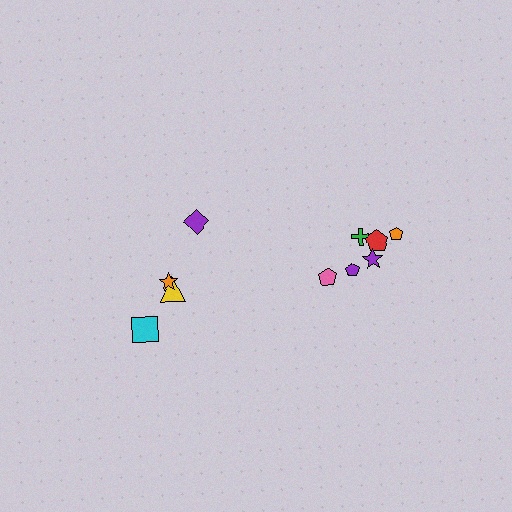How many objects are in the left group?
There are 4 objects.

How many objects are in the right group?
There are 6 objects.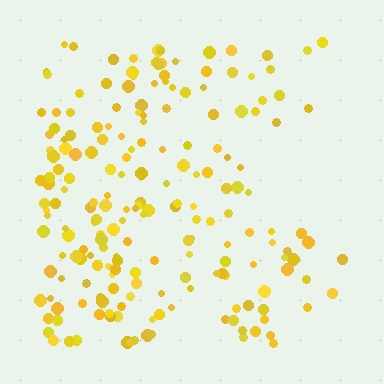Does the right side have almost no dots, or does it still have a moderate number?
Still a moderate number, just noticeably fewer than the left.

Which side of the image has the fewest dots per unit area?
The right.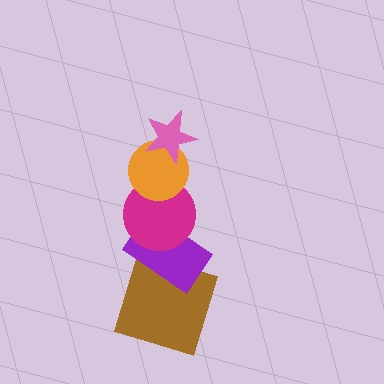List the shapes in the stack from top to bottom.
From top to bottom: the pink star, the orange circle, the magenta circle, the purple rectangle, the brown square.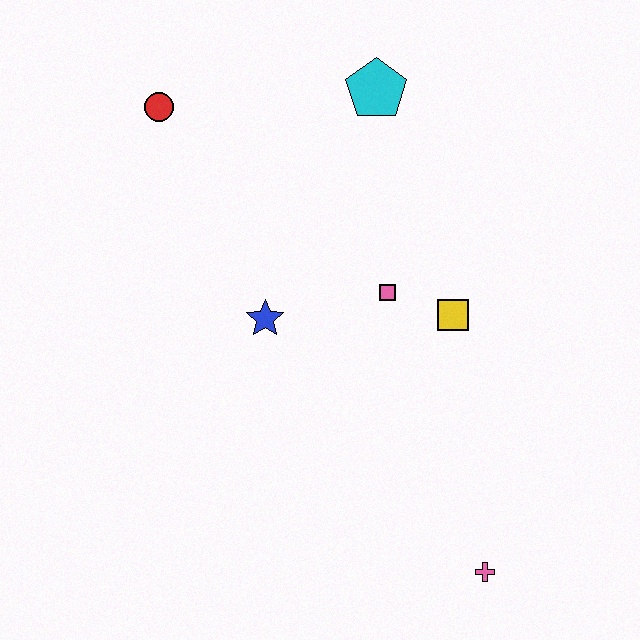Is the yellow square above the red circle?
No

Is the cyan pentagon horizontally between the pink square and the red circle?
Yes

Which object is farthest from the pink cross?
The red circle is farthest from the pink cross.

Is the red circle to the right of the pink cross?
No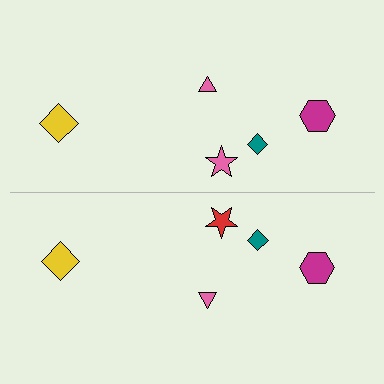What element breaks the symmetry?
The red star on the bottom side breaks the symmetry — its mirror counterpart is pink.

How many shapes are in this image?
There are 10 shapes in this image.